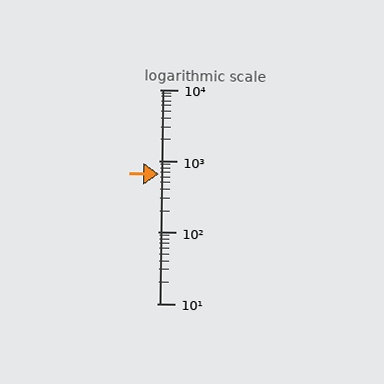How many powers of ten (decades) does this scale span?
The scale spans 3 decades, from 10 to 10000.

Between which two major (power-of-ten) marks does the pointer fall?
The pointer is between 100 and 1000.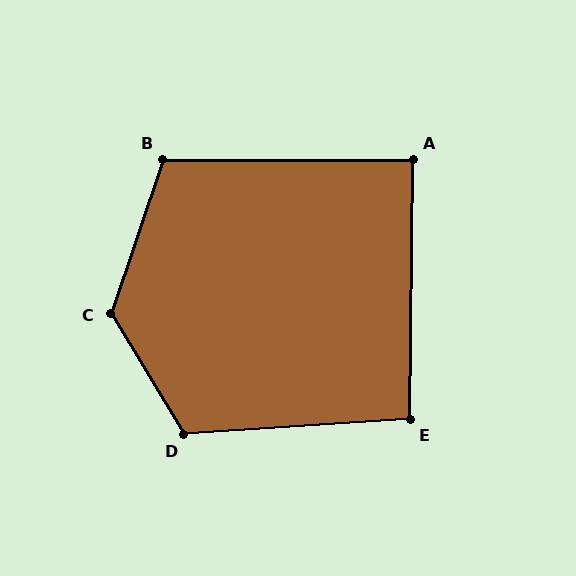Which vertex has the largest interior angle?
C, at approximately 130 degrees.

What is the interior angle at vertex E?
Approximately 94 degrees (approximately right).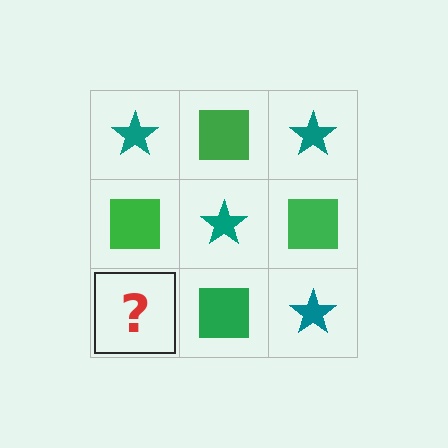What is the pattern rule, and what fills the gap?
The rule is that it alternates teal star and green square in a checkerboard pattern. The gap should be filled with a teal star.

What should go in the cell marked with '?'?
The missing cell should contain a teal star.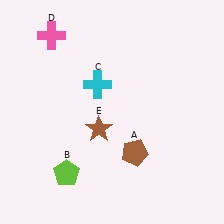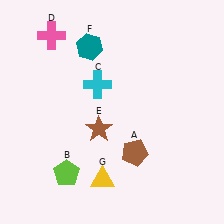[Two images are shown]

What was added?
A teal hexagon (F), a yellow triangle (G) were added in Image 2.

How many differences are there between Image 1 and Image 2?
There are 2 differences between the two images.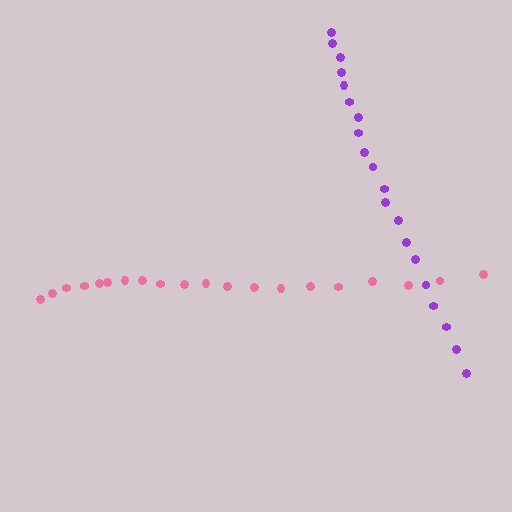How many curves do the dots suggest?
There are 2 distinct paths.